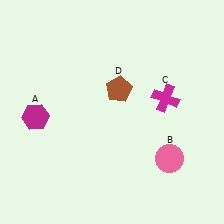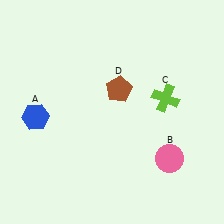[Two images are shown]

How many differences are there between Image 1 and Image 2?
There are 2 differences between the two images.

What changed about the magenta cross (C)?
In Image 1, C is magenta. In Image 2, it changed to lime.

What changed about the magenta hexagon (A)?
In Image 1, A is magenta. In Image 2, it changed to blue.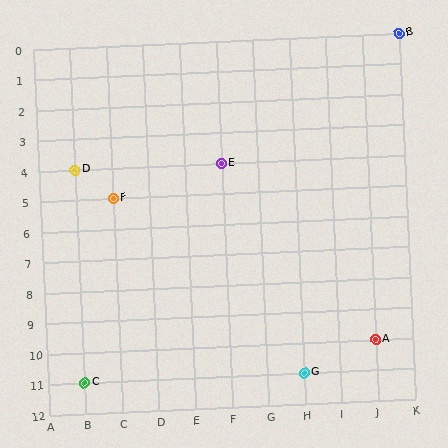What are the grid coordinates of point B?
Point B is at grid coordinates (K, 0).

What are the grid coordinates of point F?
Point F is at grid coordinates (C, 5).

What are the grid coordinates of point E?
Point E is at grid coordinates (F, 4).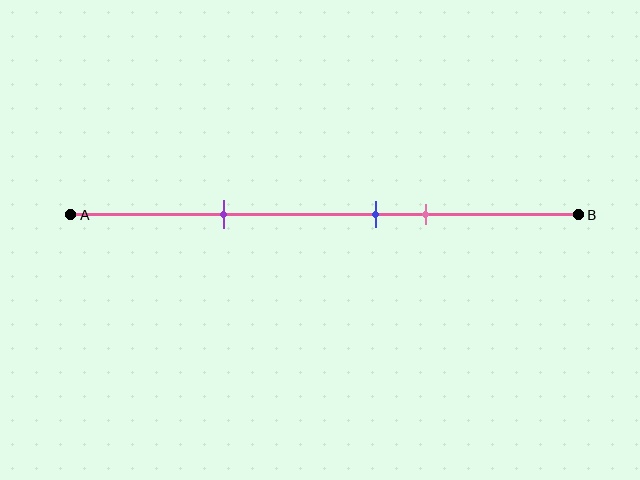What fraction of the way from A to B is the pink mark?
The pink mark is approximately 70% (0.7) of the way from A to B.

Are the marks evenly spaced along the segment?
No, the marks are not evenly spaced.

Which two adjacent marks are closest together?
The blue and pink marks are the closest adjacent pair.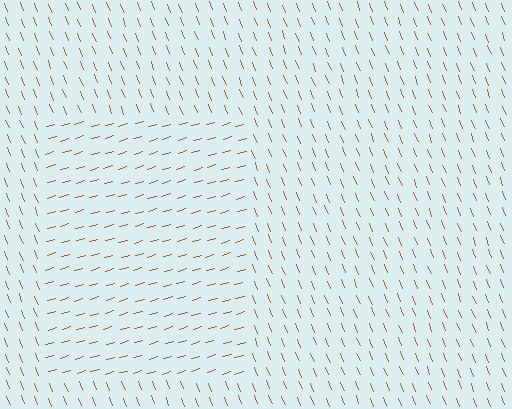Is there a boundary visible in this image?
Yes, there is a texture boundary formed by a change in line orientation.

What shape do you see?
I see a rectangle.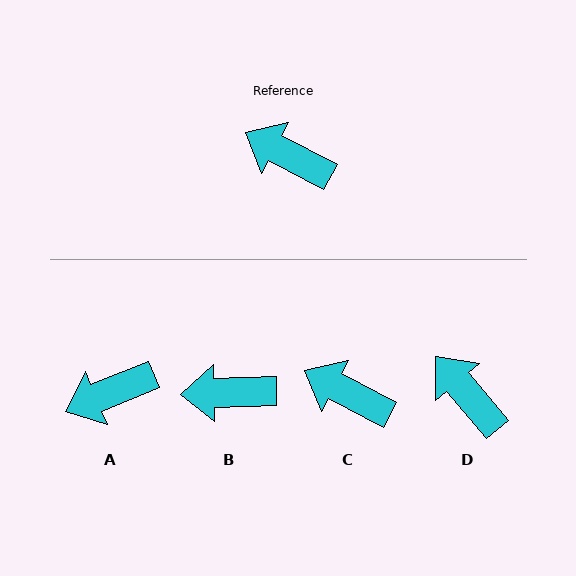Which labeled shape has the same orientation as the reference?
C.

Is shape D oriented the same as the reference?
No, it is off by about 22 degrees.